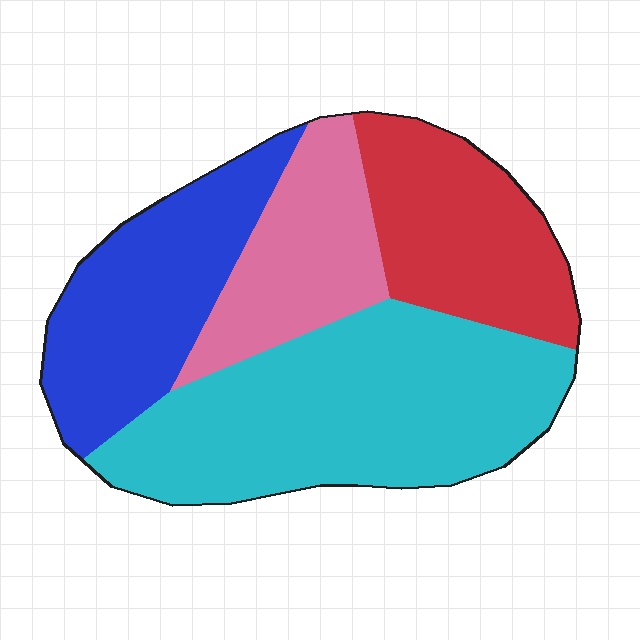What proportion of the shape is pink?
Pink takes up about one sixth (1/6) of the shape.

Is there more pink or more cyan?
Cyan.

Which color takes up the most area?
Cyan, at roughly 40%.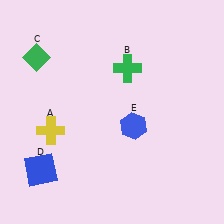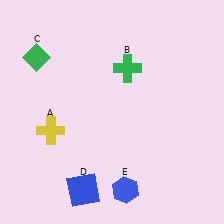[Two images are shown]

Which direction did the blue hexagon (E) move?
The blue hexagon (E) moved down.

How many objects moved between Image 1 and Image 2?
2 objects moved between the two images.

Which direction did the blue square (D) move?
The blue square (D) moved right.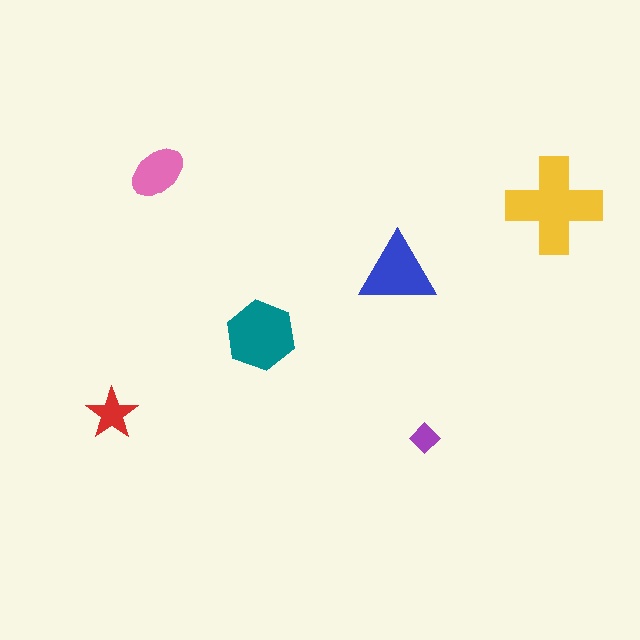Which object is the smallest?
The purple diamond.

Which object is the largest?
The yellow cross.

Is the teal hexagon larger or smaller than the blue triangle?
Larger.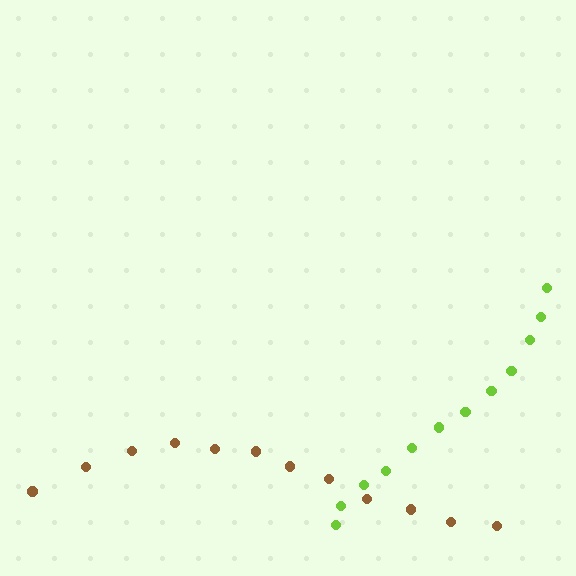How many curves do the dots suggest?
There are 2 distinct paths.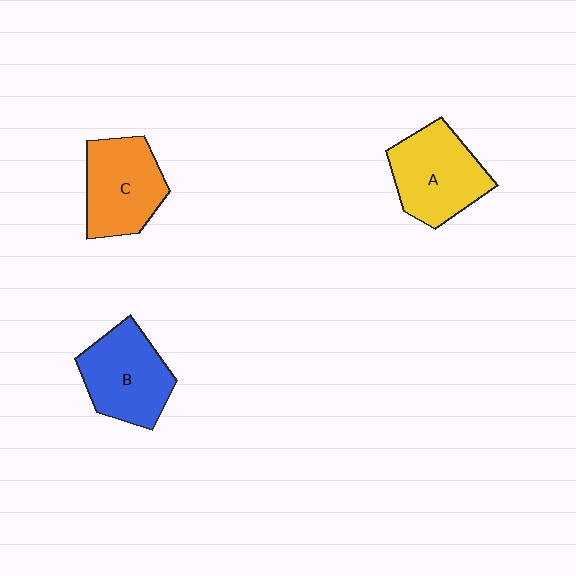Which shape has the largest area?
Shape A (yellow).